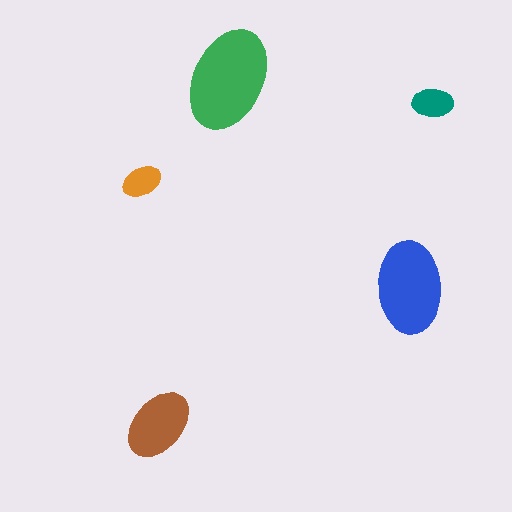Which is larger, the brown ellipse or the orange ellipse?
The brown one.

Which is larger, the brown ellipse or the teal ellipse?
The brown one.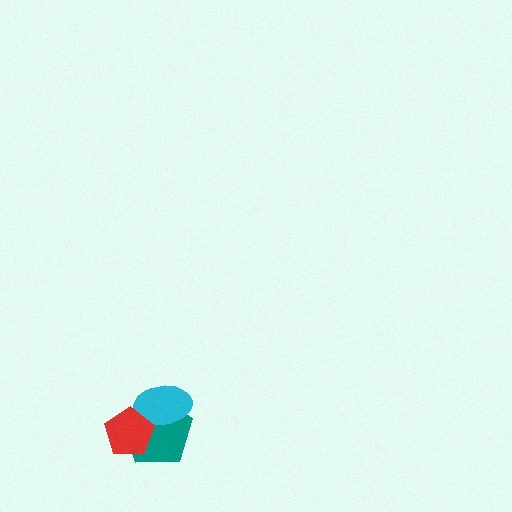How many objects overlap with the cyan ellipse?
2 objects overlap with the cyan ellipse.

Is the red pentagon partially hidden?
No, no other shape covers it.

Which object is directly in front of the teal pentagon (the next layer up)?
The cyan ellipse is directly in front of the teal pentagon.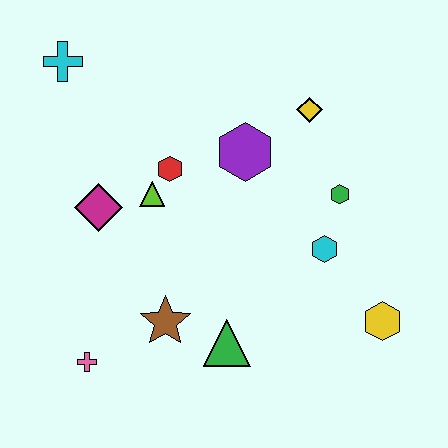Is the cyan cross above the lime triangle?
Yes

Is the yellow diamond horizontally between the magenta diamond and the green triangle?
No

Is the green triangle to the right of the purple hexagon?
No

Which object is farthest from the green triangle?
The cyan cross is farthest from the green triangle.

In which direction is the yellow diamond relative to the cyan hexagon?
The yellow diamond is above the cyan hexagon.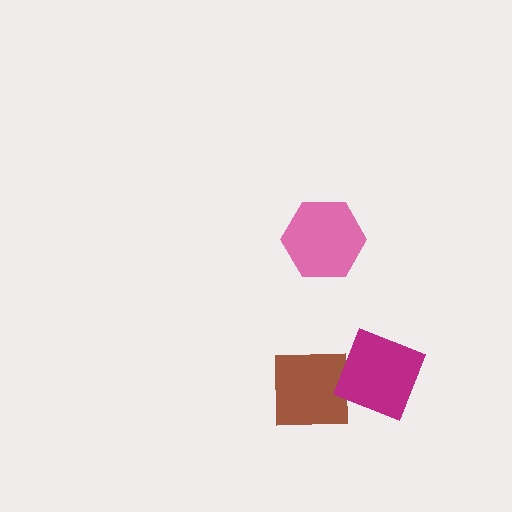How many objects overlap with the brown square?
1 object overlaps with the brown square.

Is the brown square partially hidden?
Yes, it is partially covered by another shape.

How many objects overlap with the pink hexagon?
0 objects overlap with the pink hexagon.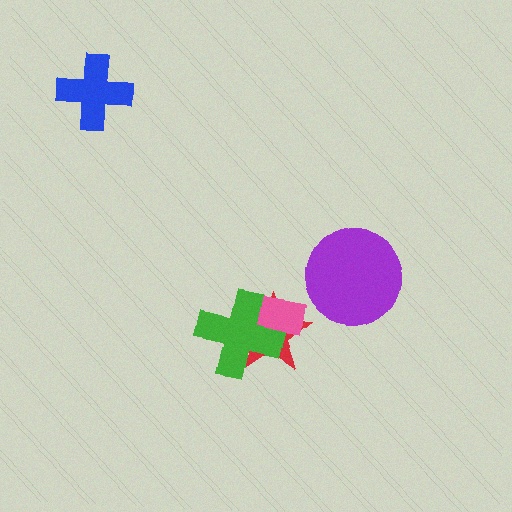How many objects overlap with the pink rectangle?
2 objects overlap with the pink rectangle.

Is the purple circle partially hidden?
No, no other shape covers it.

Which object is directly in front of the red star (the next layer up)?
The pink rectangle is directly in front of the red star.